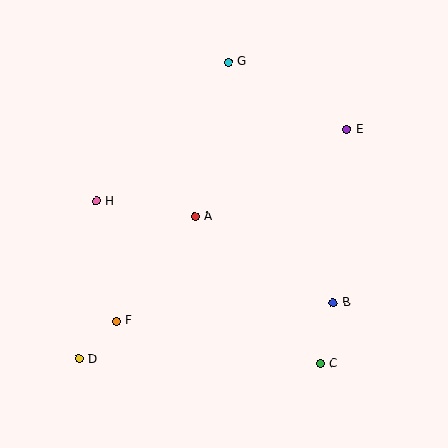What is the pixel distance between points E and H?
The distance between E and H is 261 pixels.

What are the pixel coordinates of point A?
Point A is at (195, 216).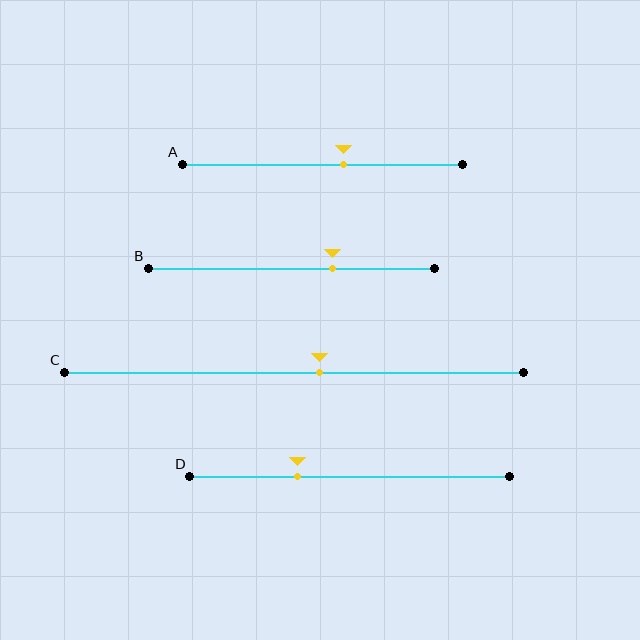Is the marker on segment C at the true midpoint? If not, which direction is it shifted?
No, the marker on segment C is shifted to the right by about 6% of the segment length.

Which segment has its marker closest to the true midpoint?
Segment C has its marker closest to the true midpoint.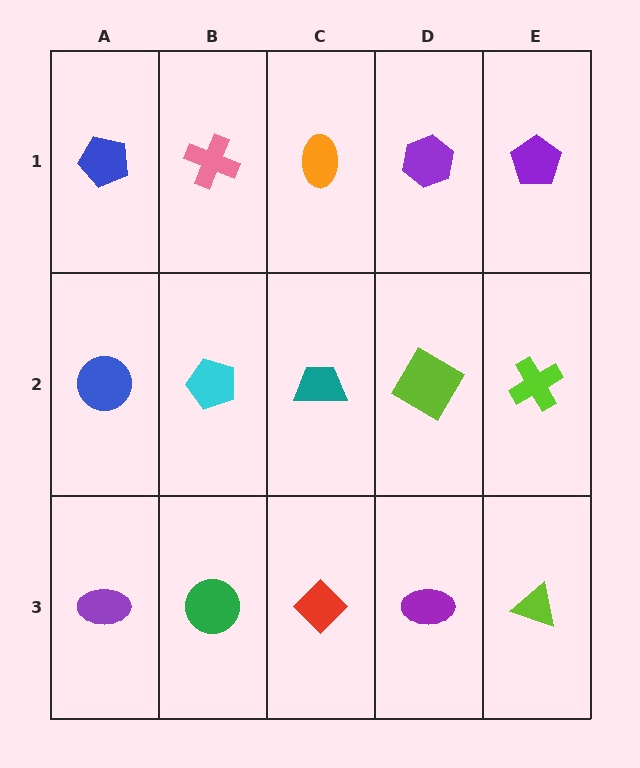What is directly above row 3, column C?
A teal trapezoid.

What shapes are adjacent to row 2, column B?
A pink cross (row 1, column B), a green circle (row 3, column B), a blue circle (row 2, column A), a teal trapezoid (row 2, column C).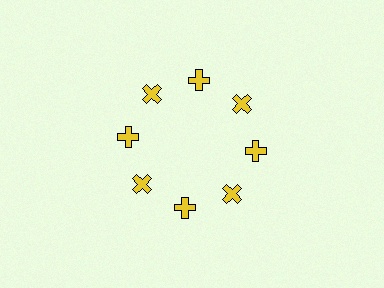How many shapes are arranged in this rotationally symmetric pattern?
There are 8 shapes, arranged in 8 groups of 1.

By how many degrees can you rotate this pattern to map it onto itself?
The pattern maps onto itself every 45 degrees of rotation.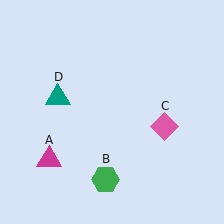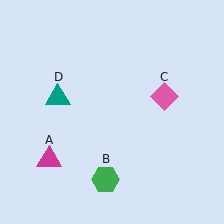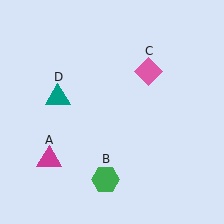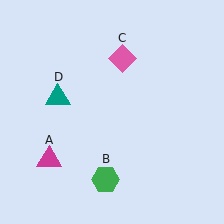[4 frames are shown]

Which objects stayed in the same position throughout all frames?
Magenta triangle (object A) and green hexagon (object B) and teal triangle (object D) remained stationary.